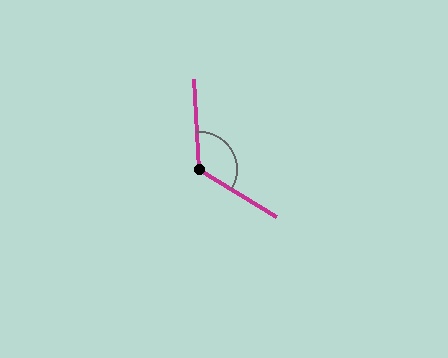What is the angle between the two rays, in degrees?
Approximately 125 degrees.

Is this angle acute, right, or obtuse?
It is obtuse.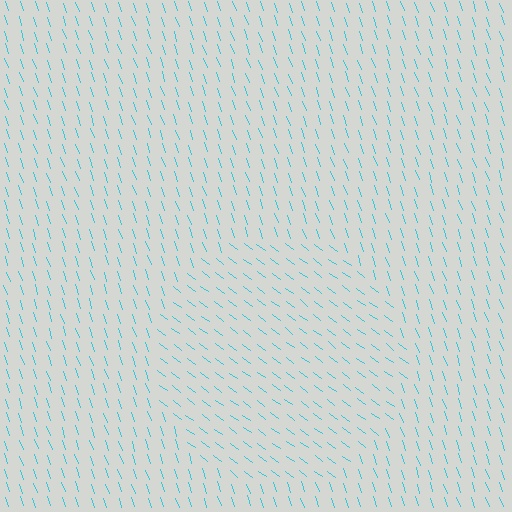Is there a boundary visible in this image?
Yes, there is a texture boundary formed by a change in line orientation.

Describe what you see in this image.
The image is filled with small cyan line segments. A circle region in the image has lines oriented differently from the surrounding lines, creating a visible texture boundary.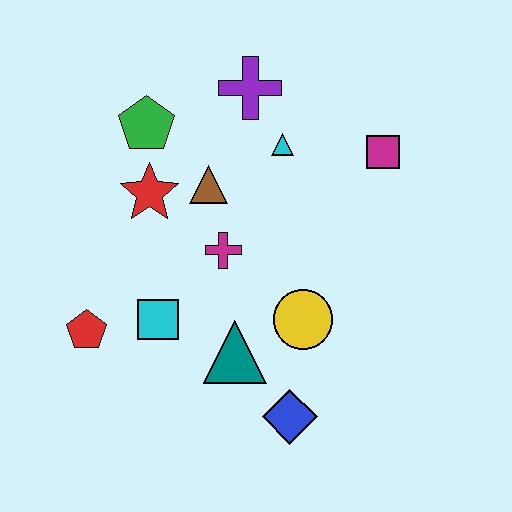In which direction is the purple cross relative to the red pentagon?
The purple cross is above the red pentagon.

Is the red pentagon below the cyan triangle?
Yes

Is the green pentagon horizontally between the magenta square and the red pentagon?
Yes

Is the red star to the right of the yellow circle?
No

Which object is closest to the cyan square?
The red pentagon is closest to the cyan square.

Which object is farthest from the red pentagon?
The magenta square is farthest from the red pentagon.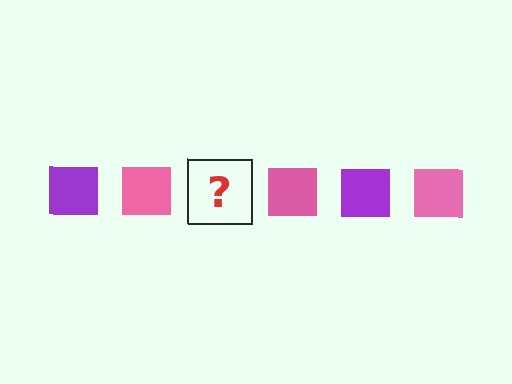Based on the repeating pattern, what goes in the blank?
The blank should be a purple square.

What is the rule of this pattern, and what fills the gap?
The rule is that the pattern cycles through purple, pink squares. The gap should be filled with a purple square.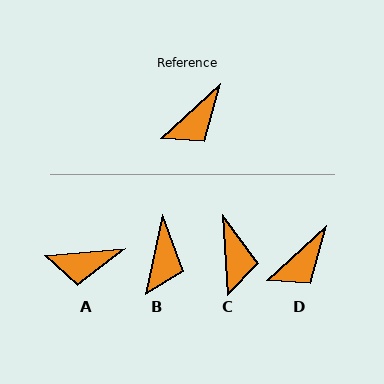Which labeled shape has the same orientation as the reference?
D.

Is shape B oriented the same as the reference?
No, it is off by about 36 degrees.